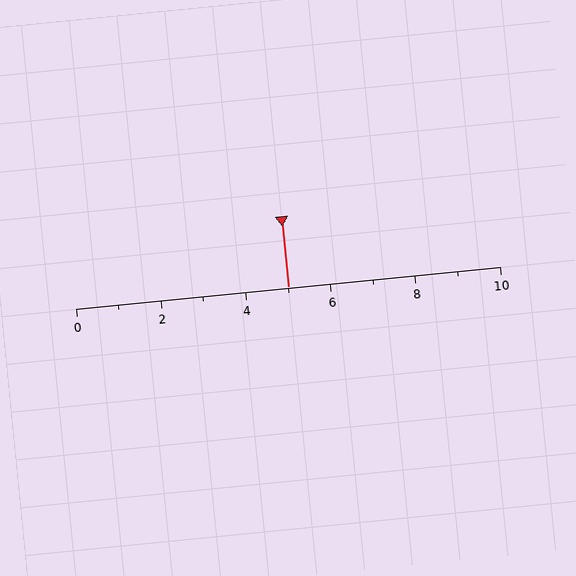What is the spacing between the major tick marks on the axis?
The major ticks are spaced 2 apart.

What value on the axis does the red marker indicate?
The marker indicates approximately 5.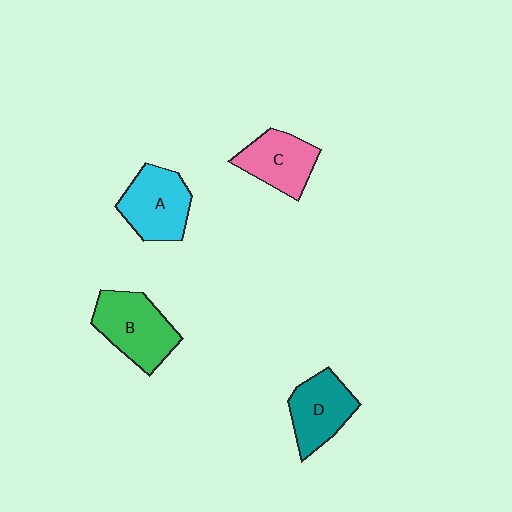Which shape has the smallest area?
Shape C (pink).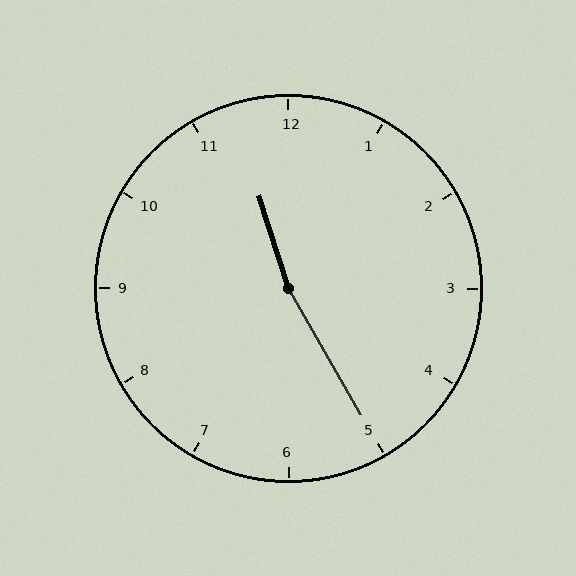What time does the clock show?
11:25.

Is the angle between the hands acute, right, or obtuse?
It is obtuse.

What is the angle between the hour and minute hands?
Approximately 168 degrees.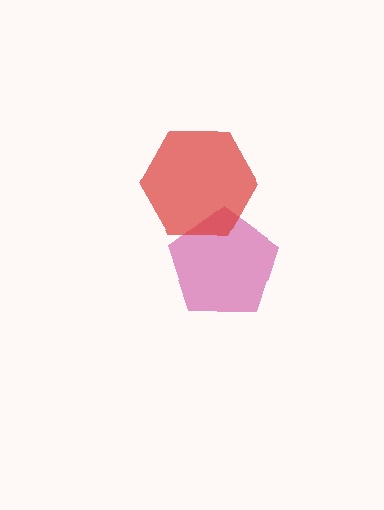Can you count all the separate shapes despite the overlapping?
Yes, there are 2 separate shapes.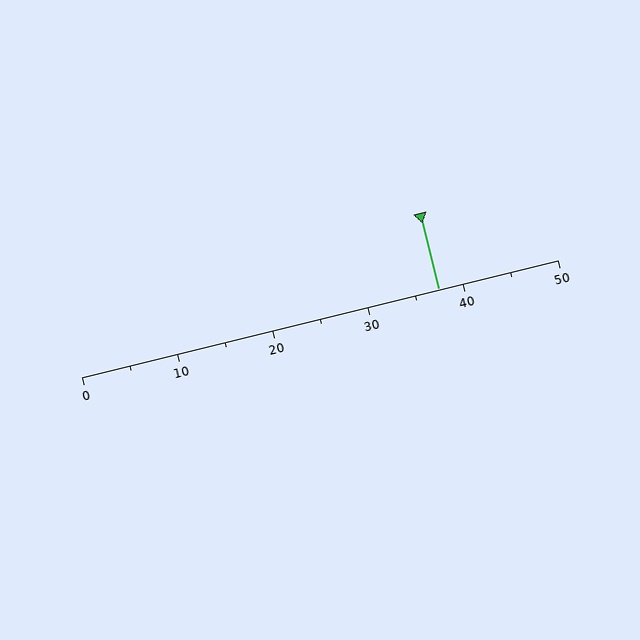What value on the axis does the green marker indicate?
The marker indicates approximately 37.5.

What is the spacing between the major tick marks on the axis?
The major ticks are spaced 10 apart.